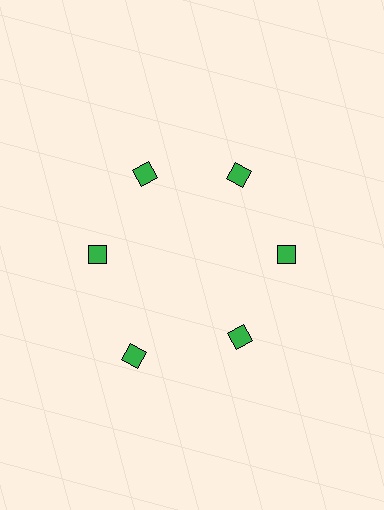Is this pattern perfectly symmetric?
No. The 6 green diamonds are arranged in a ring, but one element near the 7 o'clock position is pushed outward from the center, breaking the 6-fold rotational symmetry.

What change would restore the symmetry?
The symmetry would be restored by moving it inward, back onto the ring so that all 6 diamonds sit at equal angles and equal distance from the center.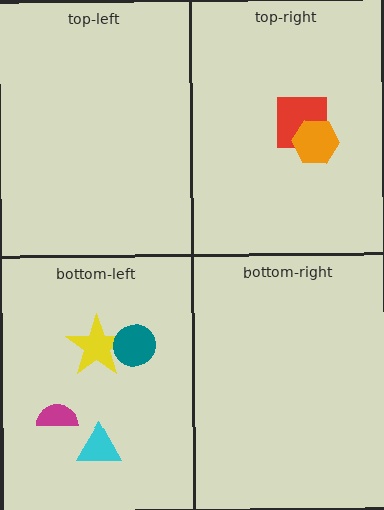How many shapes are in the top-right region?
2.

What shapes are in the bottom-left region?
The magenta semicircle, the cyan triangle, the yellow star, the teal circle.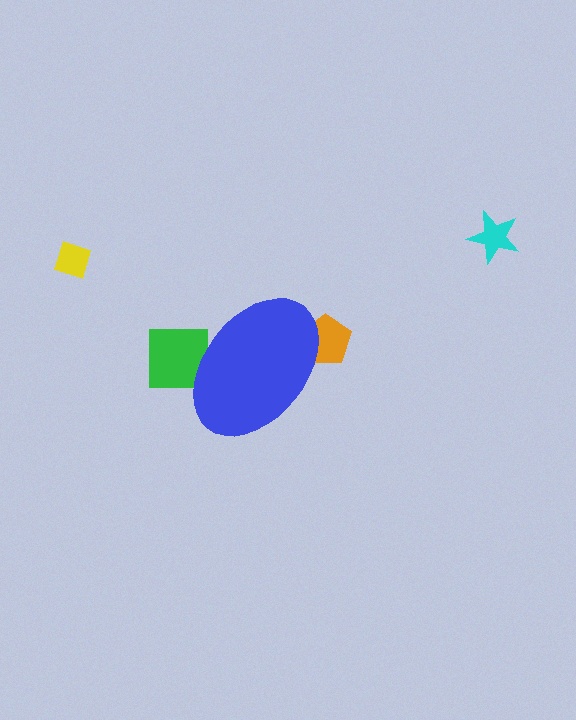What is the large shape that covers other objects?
A blue ellipse.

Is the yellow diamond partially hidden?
No, the yellow diamond is fully visible.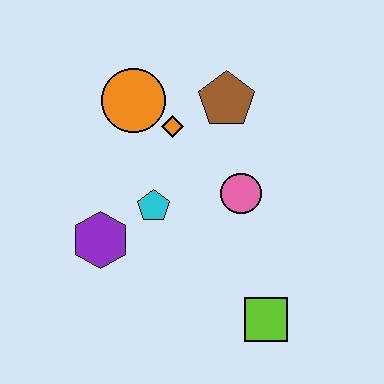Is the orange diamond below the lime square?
No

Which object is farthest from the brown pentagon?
The lime square is farthest from the brown pentagon.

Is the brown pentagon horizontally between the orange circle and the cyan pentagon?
No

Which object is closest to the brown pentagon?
The orange diamond is closest to the brown pentagon.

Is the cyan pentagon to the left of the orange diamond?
Yes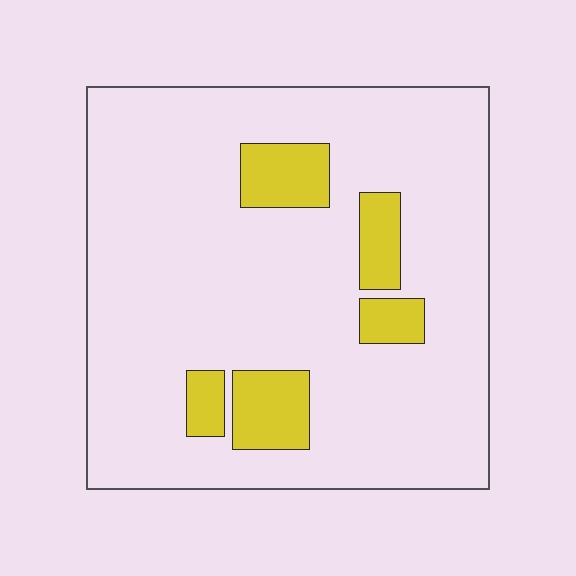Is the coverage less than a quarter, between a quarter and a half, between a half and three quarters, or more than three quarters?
Less than a quarter.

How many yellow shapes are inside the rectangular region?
5.